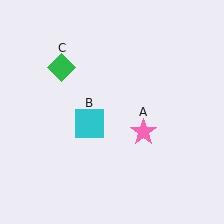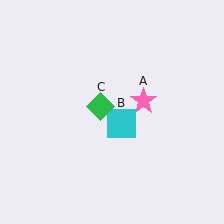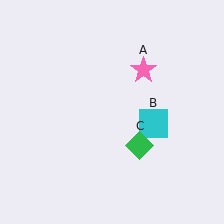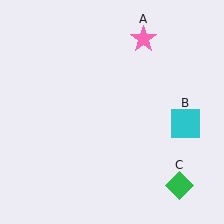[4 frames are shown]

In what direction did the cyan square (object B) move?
The cyan square (object B) moved right.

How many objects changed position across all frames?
3 objects changed position: pink star (object A), cyan square (object B), green diamond (object C).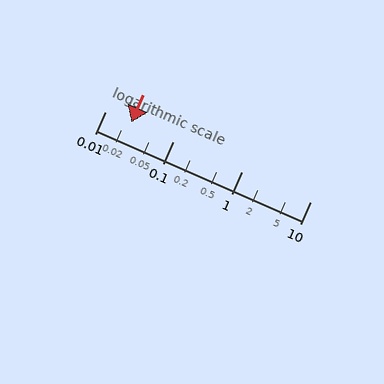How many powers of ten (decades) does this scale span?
The scale spans 3 decades, from 0.01 to 10.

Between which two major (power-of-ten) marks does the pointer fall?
The pointer is between 0.01 and 0.1.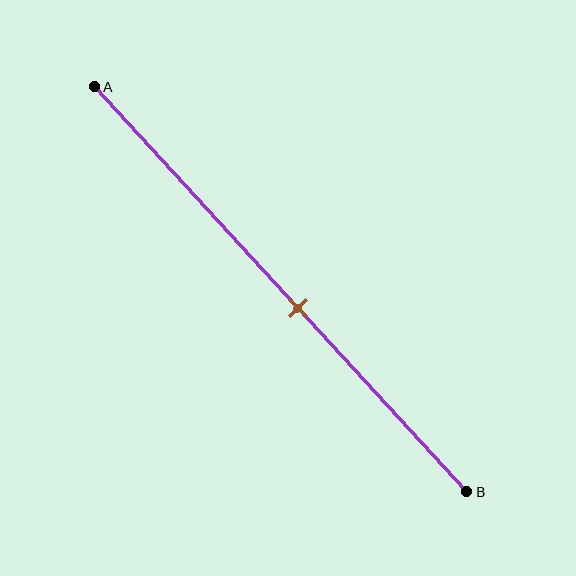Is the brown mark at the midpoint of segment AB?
No, the mark is at about 55% from A, not at the 50% midpoint.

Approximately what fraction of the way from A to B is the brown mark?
The brown mark is approximately 55% of the way from A to B.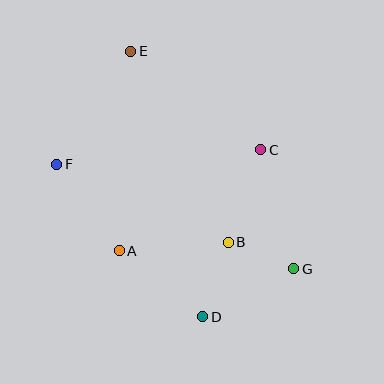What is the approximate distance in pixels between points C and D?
The distance between C and D is approximately 177 pixels.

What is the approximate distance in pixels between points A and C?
The distance between A and C is approximately 174 pixels.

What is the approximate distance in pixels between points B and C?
The distance between B and C is approximately 98 pixels.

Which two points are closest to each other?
Points B and G are closest to each other.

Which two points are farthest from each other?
Points D and E are farthest from each other.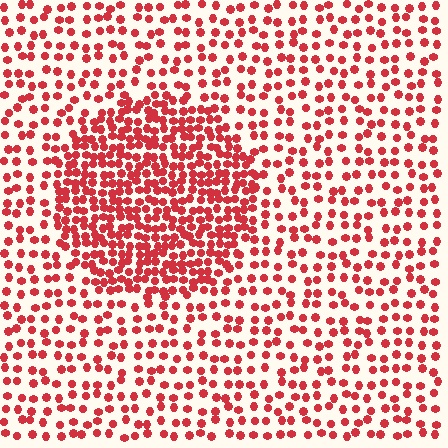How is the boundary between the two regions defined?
The boundary is defined by a change in element density (approximately 2.1x ratio). All elements are the same color, size, and shape.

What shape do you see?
I see a circle.